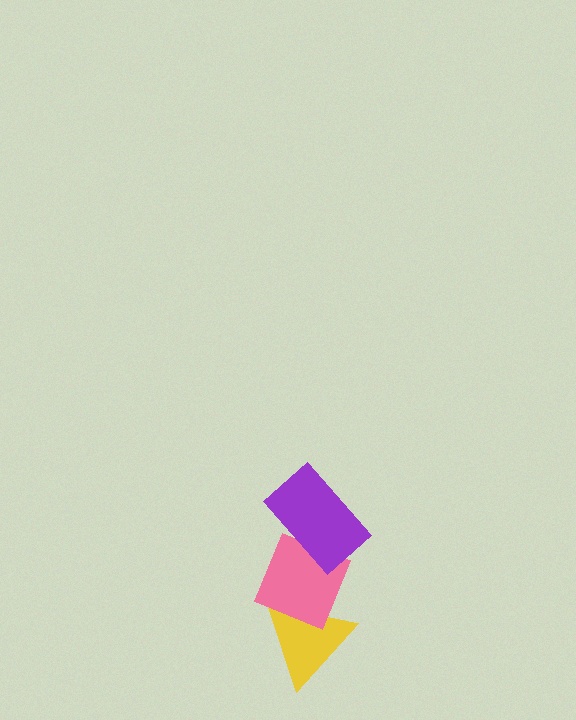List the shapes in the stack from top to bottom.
From top to bottom: the purple rectangle, the pink diamond, the yellow triangle.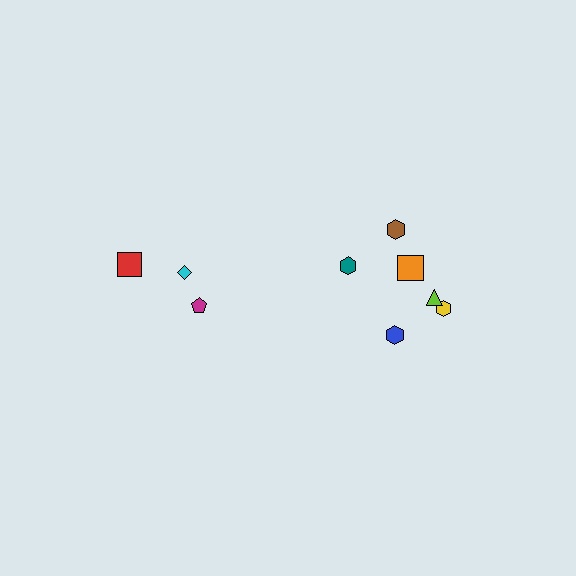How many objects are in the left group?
There are 3 objects.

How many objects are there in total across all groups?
There are 9 objects.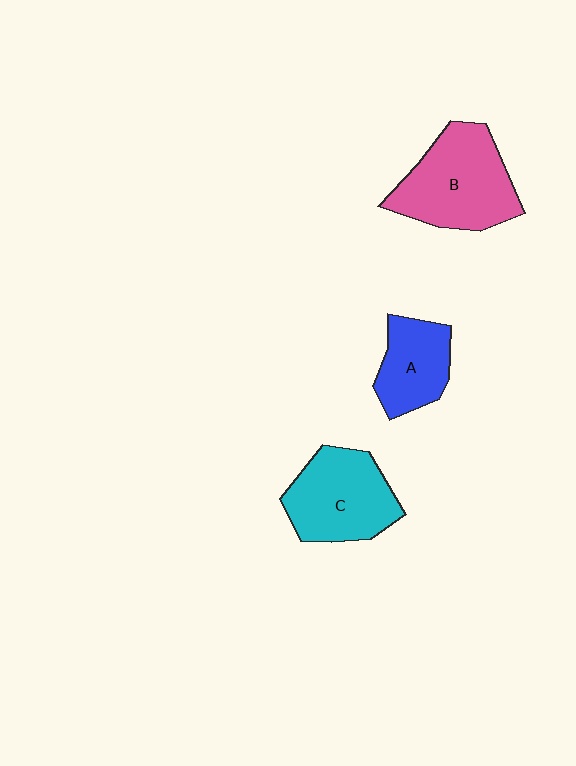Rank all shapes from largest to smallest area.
From largest to smallest: B (pink), C (cyan), A (blue).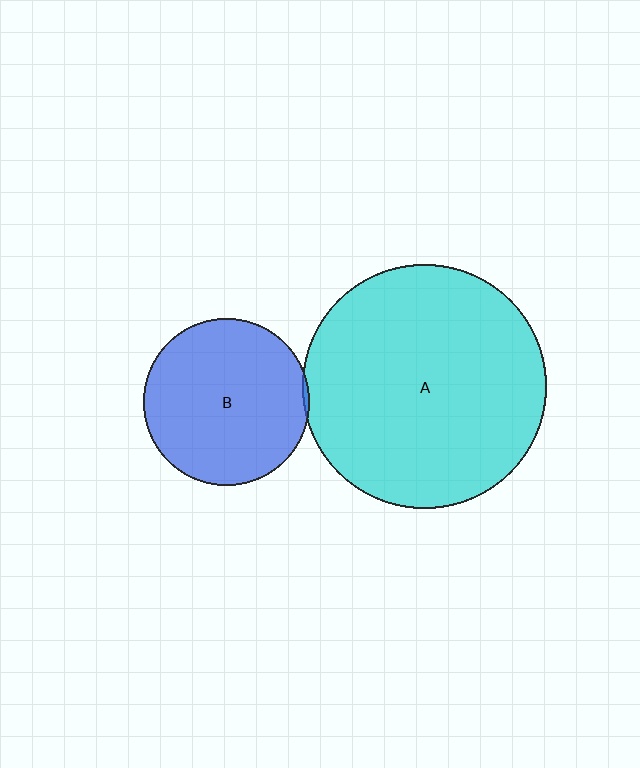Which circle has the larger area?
Circle A (cyan).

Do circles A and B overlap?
Yes.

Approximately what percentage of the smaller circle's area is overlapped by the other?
Approximately 5%.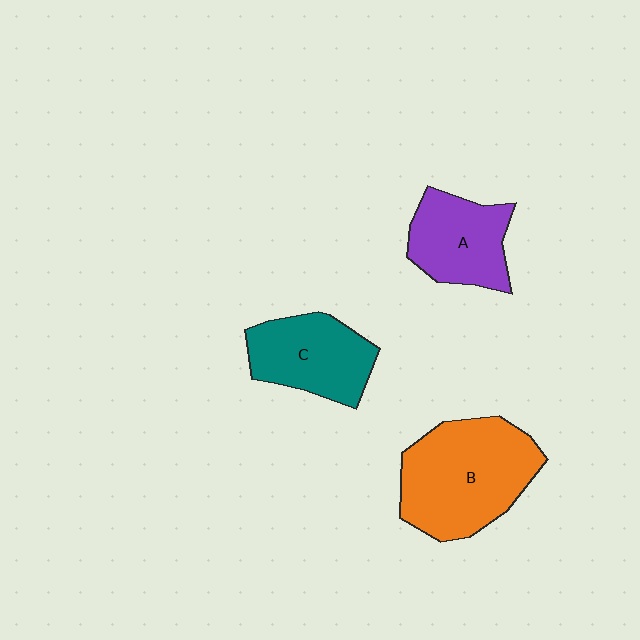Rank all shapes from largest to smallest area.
From largest to smallest: B (orange), C (teal), A (purple).